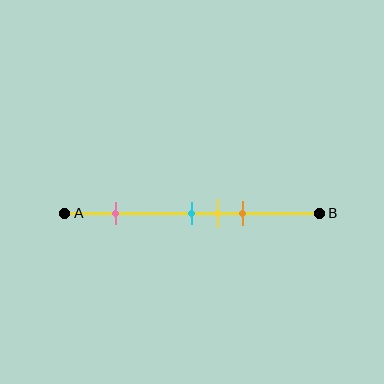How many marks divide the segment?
There are 4 marks dividing the segment.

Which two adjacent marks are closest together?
The cyan and yellow marks are the closest adjacent pair.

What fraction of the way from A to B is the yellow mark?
The yellow mark is approximately 60% (0.6) of the way from A to B.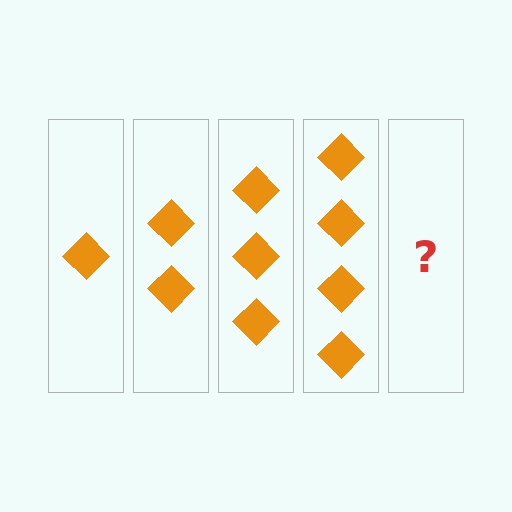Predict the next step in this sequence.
The next step is 5 diamonds.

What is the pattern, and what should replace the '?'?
The pattern is that each step adds one more diamond. The '?' should be 5 diamonds.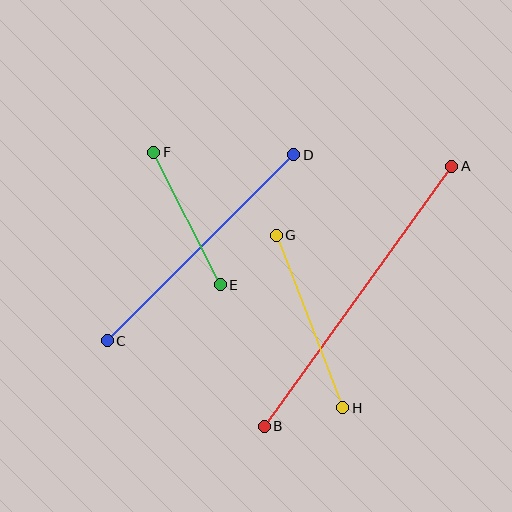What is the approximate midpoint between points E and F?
The midpoint is at approximately (187, 218) pixels.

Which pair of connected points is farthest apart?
Points A and B are farthest apart.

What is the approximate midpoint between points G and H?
The midpoint is at approximately (309, 322) pixels.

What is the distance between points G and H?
The distance is approximately 185 pixels.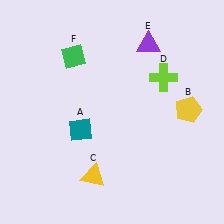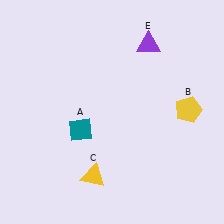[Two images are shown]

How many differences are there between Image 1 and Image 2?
There are 2 differences between the two images.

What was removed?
The lime cross (D), the green diamond (F) were removed in Image 2.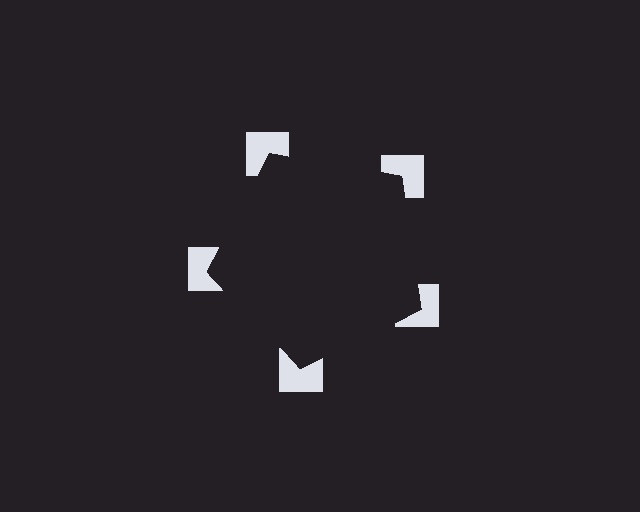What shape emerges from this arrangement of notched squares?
An illusory pentagon — its edges are inferred from the aligned wedge cuts in the notched squares, not physically drawn.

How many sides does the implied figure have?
5 sides.